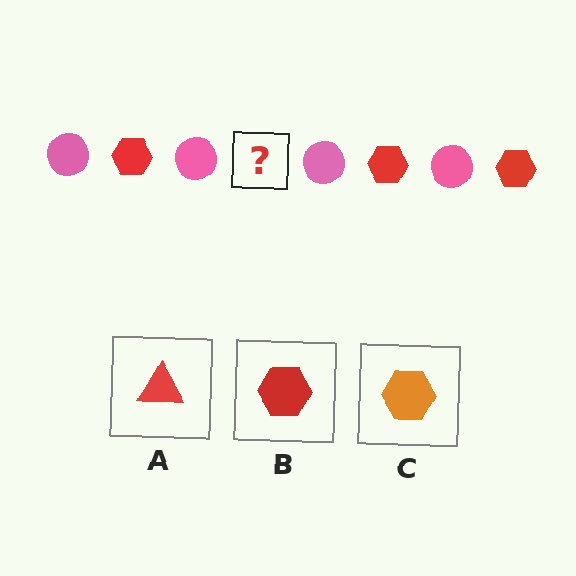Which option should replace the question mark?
Option B.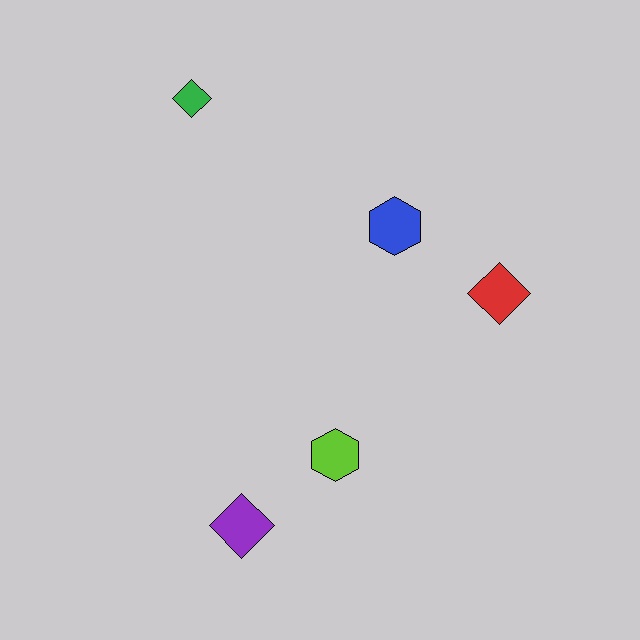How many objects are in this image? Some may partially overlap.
There are 5 objects.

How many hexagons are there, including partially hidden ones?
There are 2 hexagons.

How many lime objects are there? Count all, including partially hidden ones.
There is 1 lime object.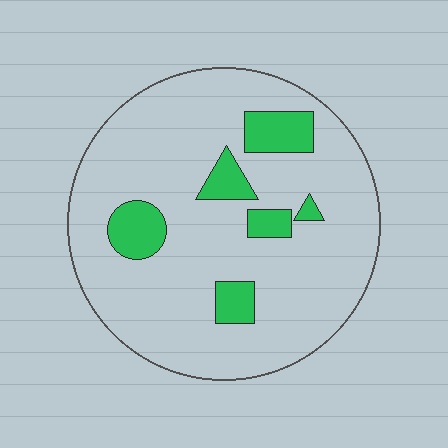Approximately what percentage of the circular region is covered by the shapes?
Approximately 15%.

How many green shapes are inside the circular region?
6.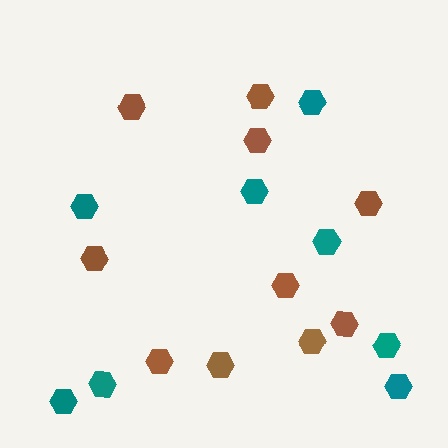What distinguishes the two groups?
There are 2 groups: one group of brown hexagons (10) and one group of teal hexagons (8).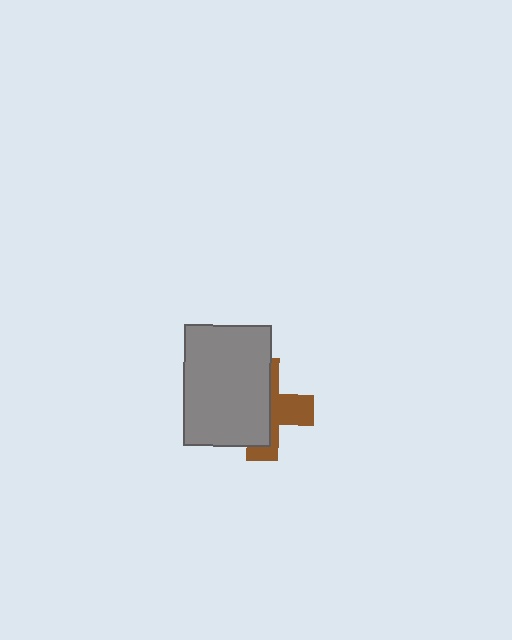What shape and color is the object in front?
The object in front is a gray rectangle.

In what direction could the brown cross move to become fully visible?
The brown cross could move right. That would shift it out from behind the gray rectangle entirely.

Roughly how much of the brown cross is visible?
A small part of it is visible (roughly 41%).